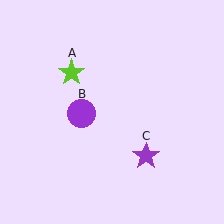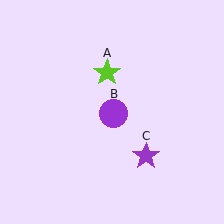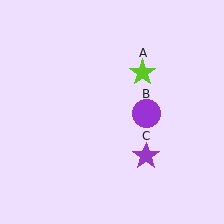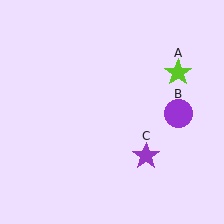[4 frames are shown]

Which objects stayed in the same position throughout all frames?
Purple star (object C) remained stationary.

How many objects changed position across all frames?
2 objects changed position: lime star (object A), purple circle (object B).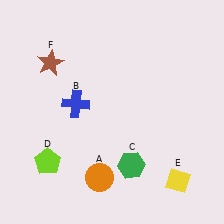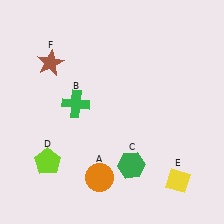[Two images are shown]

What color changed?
The cross (B) changed from blue in Image 1 to green in Image 2.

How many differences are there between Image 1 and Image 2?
There is 1 difference between the two images.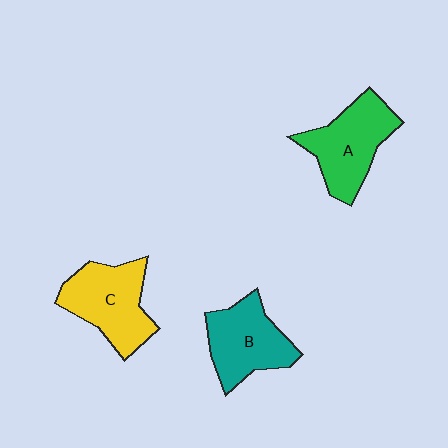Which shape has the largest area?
Shape C (yellow).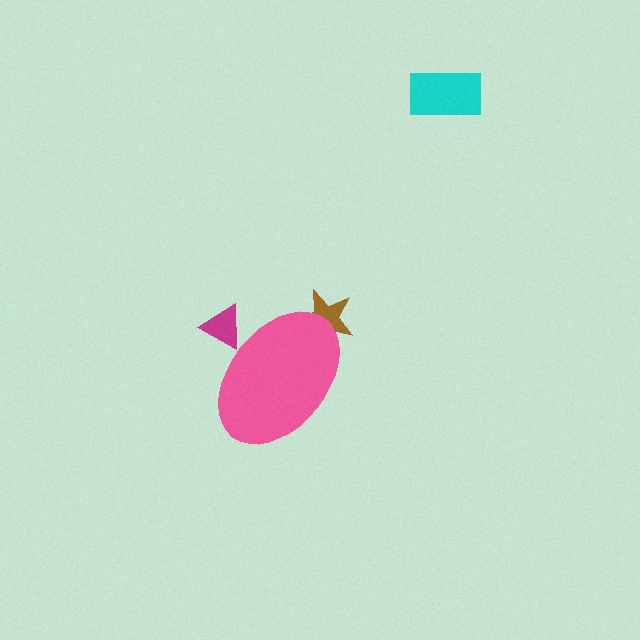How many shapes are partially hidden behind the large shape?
2 shapes are partially hidden.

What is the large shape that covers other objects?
A pink ellipse.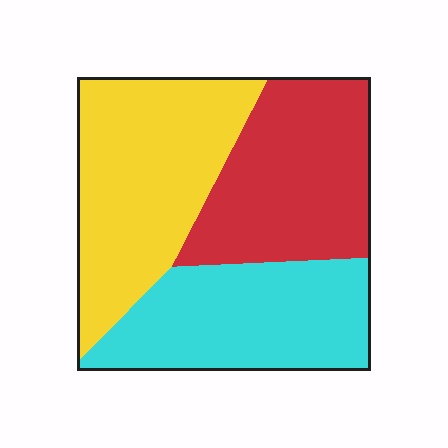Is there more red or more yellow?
Yellow.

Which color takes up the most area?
Yellow, at roughly 35%.